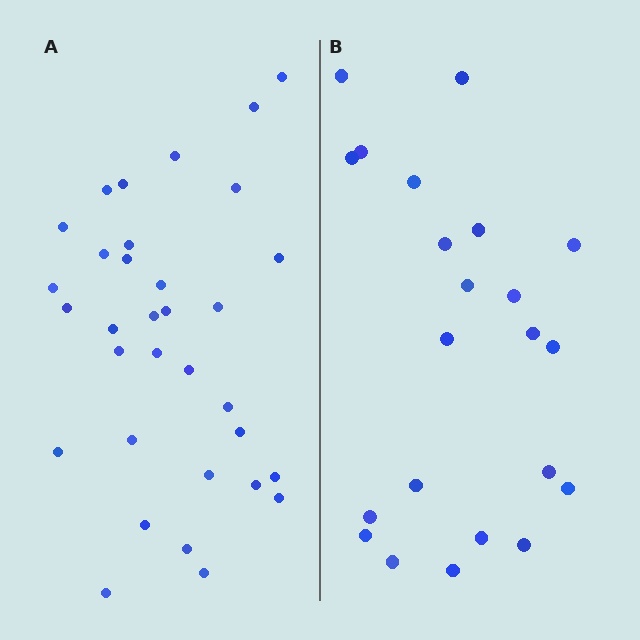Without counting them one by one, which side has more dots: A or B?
Region A (the left region) has more dots.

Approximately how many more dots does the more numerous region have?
Region A has roughly 12 or so more dots than region B.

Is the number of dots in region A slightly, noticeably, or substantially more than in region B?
Region A has substantially more. The ratio is roughly 1.5 to 1.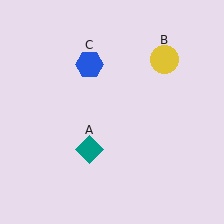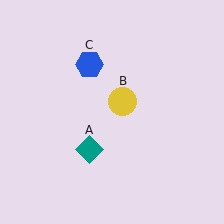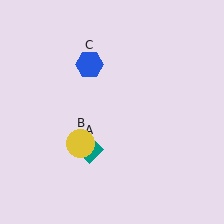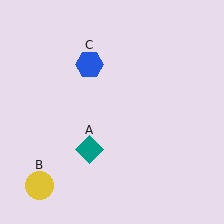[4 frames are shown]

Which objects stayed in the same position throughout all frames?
Teal diamond (object A) and blue hexagon (object C) remained stationary.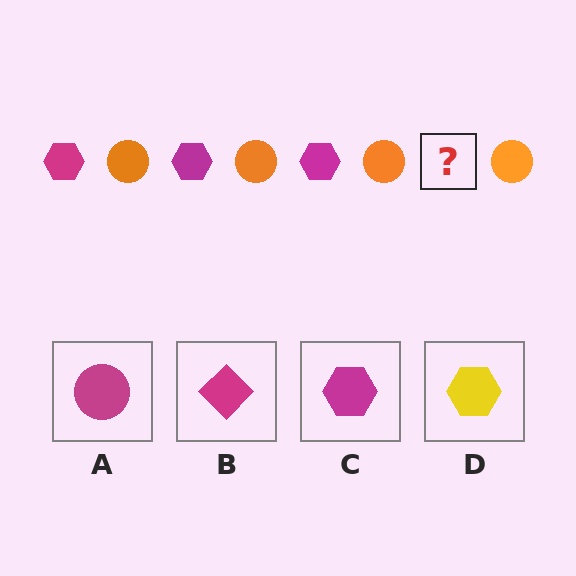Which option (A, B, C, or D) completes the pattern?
C.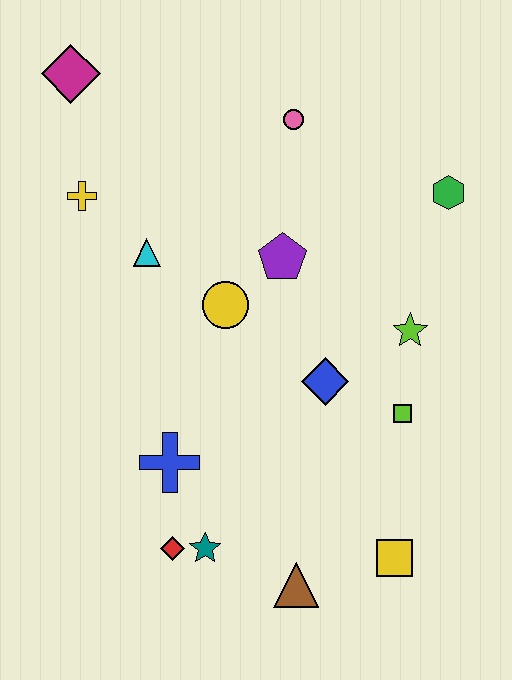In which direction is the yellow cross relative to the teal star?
The yellow cross is above the teal star.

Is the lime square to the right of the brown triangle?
Yes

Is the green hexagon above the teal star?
Yes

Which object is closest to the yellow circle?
The purple pentagon is closest to the yellow circle.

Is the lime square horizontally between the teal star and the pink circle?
No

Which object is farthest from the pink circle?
The brown triangle is farthest from the pink circle.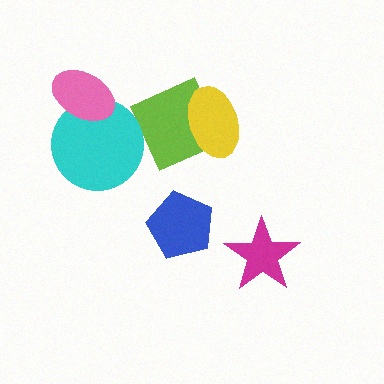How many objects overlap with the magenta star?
0 objects overlap with the magenta star.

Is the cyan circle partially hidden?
Yes, it is partially covered by another shape.